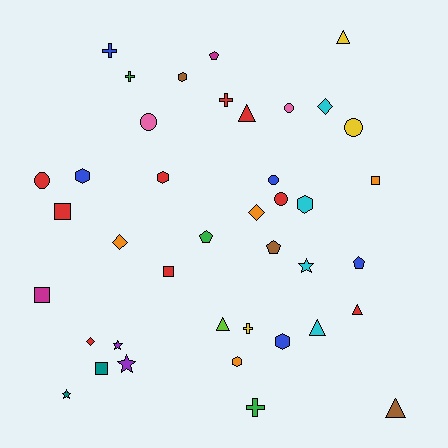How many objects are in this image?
There are 40 objects.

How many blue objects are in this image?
There are 5 blue objects.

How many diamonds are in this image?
There are 4 diamonds.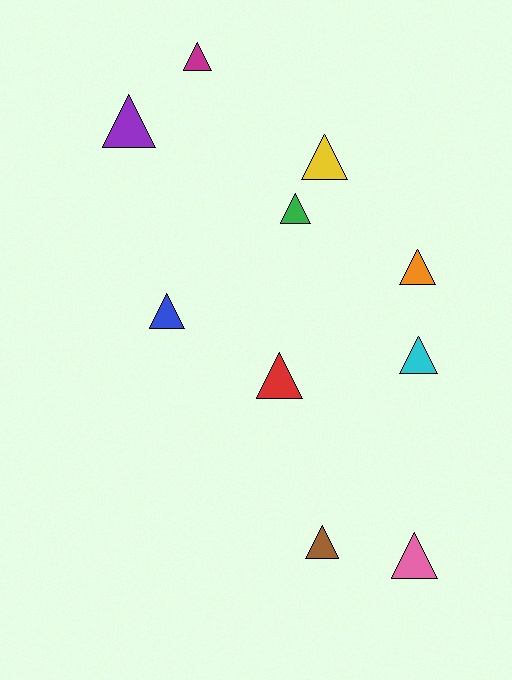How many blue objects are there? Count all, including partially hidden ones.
There is 1 blue object.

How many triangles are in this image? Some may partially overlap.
There are 10 triangles.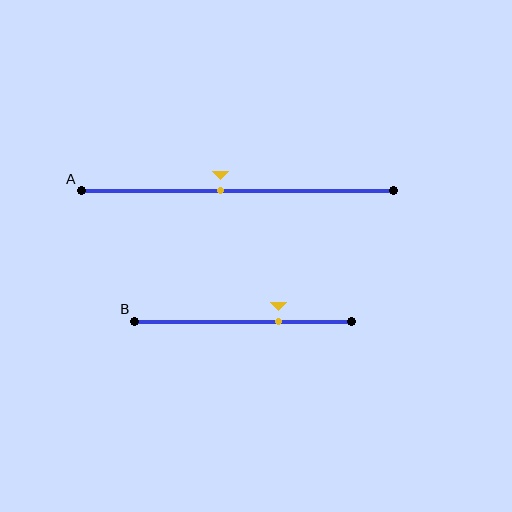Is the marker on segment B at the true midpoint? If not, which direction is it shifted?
No, the marker on segment B is shifted to the right by about 17% of the segment length.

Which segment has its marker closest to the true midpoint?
Segment A has its marker closest to the true midpoint.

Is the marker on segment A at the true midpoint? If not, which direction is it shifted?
No, the marker on segment A is shifted to the left by about 6% of the segment length.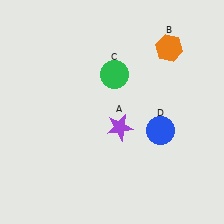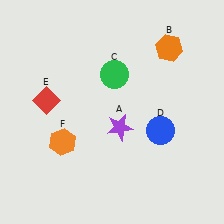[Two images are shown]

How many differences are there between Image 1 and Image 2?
There are 2 differences between the two images.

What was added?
A red diamond (E), an orange hexagon (F) were added in Image 2.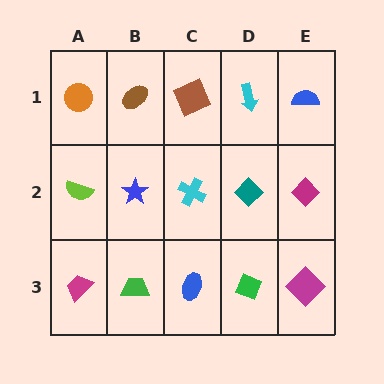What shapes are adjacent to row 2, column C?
A brown square (row 1, column C), a blue ellipse (row 3, column C), a blue star (row 2, column B), a teal diamond (row 2, column D).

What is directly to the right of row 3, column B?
A blue ellipse.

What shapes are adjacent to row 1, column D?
A teal diamond (row 2, column D), a brown square (row 1, column C), a blue semicircle (row 1, column E).